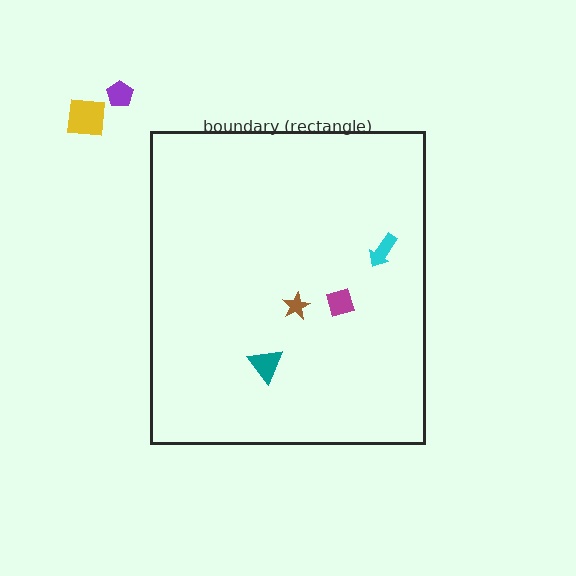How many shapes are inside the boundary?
4 inside, 2 outside.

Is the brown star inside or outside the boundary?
Inside.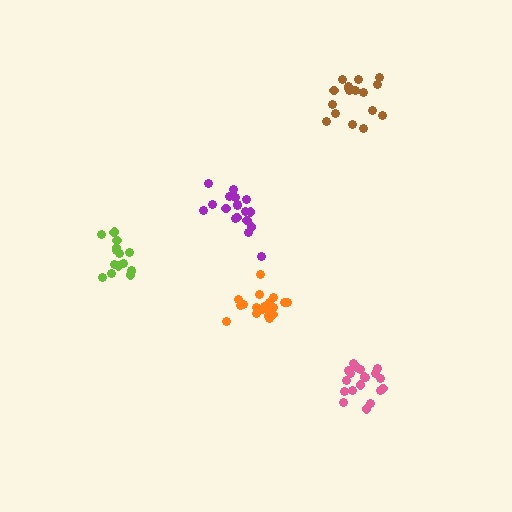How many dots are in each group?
Group 1: 18 dots, Group 2: 18 dots, Group 3: 19 dots, Group 4: 16 dots, Group 5: 19 dots (90 total).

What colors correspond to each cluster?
The clusters are colored: purple, brown, pink, lime, orange.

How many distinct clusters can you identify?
There are 5 distinct clusters.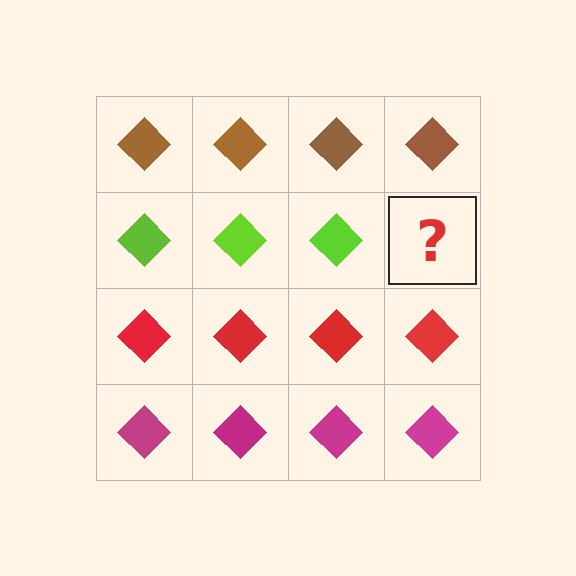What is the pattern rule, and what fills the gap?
The rule is that each row has a consistent color. The gap should be filled with a lime diamond.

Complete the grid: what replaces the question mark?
The question mark should be replaced with a lime diamond.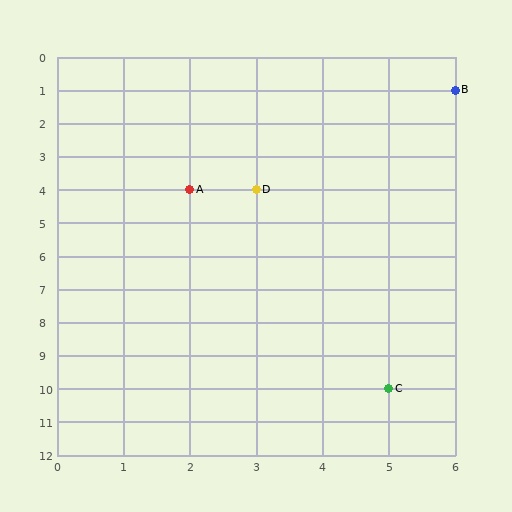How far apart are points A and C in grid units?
Points A and C are 3 columns and 6 rows apart (about 6.7 grid units diagonally).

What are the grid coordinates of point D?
Point D is at grid coordinates (3, 4).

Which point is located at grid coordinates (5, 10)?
Point C is at (5, 10).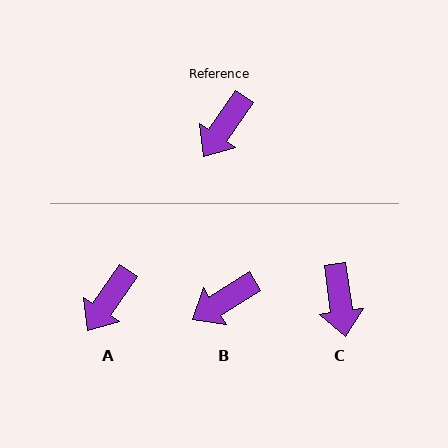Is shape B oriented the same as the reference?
No, it is off by about 24 degrees.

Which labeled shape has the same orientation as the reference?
A.